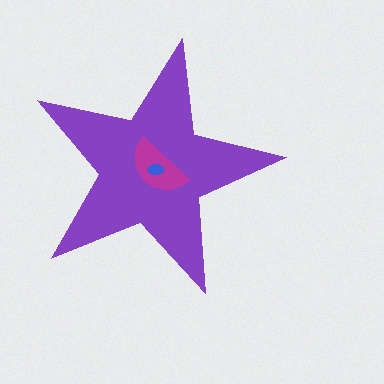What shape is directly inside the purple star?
The magenta semicircle.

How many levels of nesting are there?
3.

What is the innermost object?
The blue ellipse.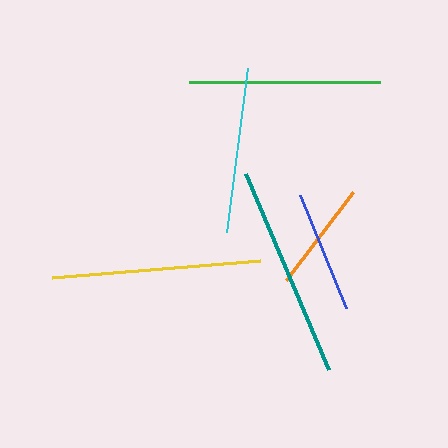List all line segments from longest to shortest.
From longest to shortest: teal, yellow, green, cyan, blue, orange.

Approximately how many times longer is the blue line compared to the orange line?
The blue line is approximately 1.1 times the length of the orange line.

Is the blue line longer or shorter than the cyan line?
The cyan line is longer than the blue line.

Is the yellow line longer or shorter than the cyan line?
The yellow line is longer than the cyan line.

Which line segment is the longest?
The teal line is the longest at approximately 213 pixels.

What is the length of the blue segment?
The blue segment is approximately 122 pixels long.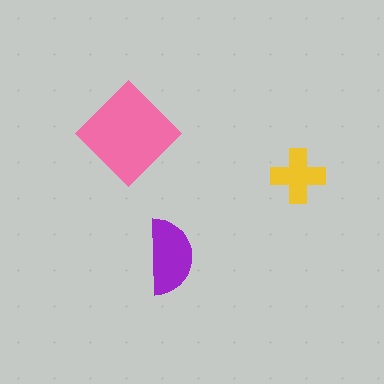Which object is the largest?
The pink diamond.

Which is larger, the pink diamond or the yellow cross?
The pink diamond.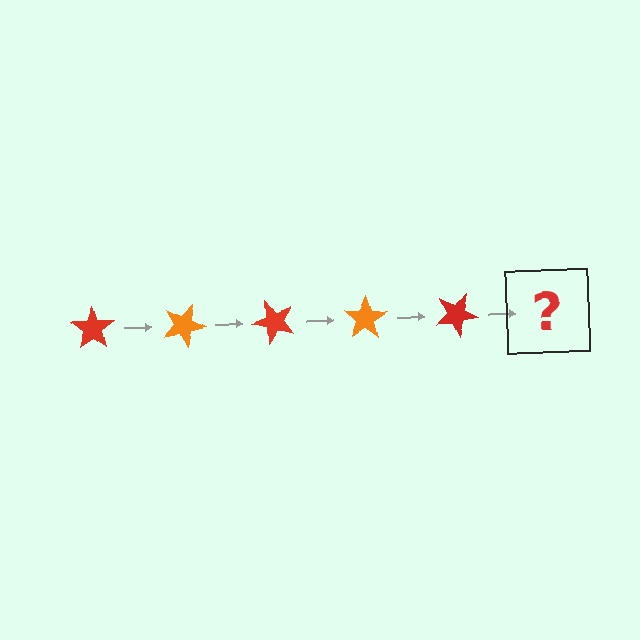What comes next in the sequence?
The next element should be an orange star, rotated 125 degrees from the start.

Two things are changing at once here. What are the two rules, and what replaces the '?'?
The two rules are that it rotates 25 degrees each step and the color cycles through red and orange. The '?' should be an orange star, rotated 125 degrees from the start.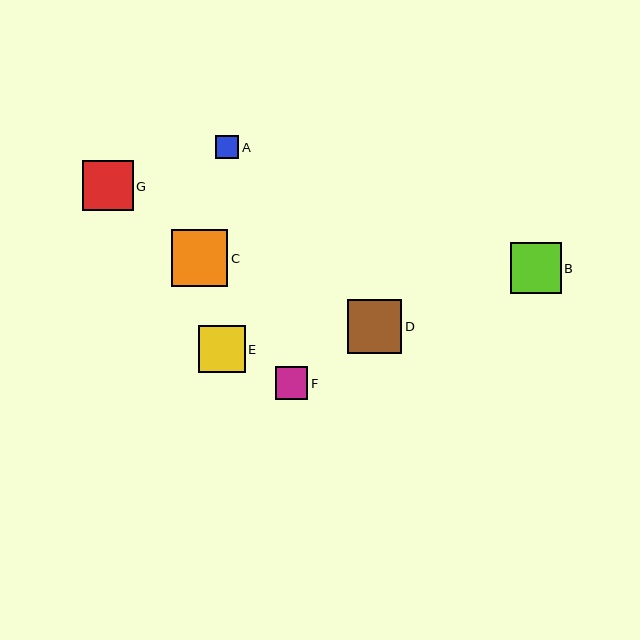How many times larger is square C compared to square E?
Square C is approximately 1.2 times the size of square E.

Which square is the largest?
Square C is the largest with a size of approximately 56 pixels.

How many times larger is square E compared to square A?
Square E is approximately 2.1 times the size of square A.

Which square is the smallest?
Square A is the smallest with a size of approximately 23 pixels.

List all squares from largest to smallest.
From largest to smallest: C, D, B, G, E, F, A.